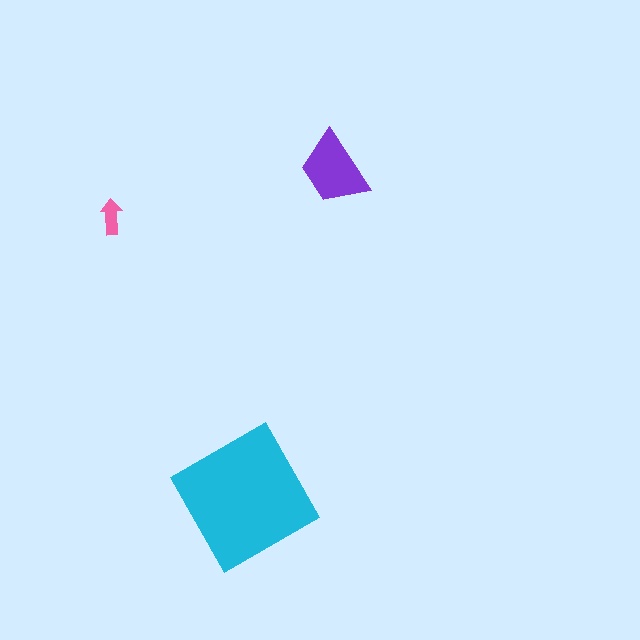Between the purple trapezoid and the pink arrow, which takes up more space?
The purple trapezoid.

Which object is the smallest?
The pink arrow.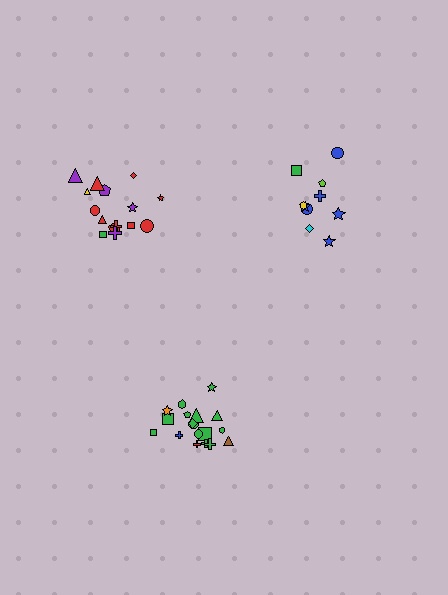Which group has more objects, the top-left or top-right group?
The top-left group.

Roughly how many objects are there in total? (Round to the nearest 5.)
Roughly 45 objects in total.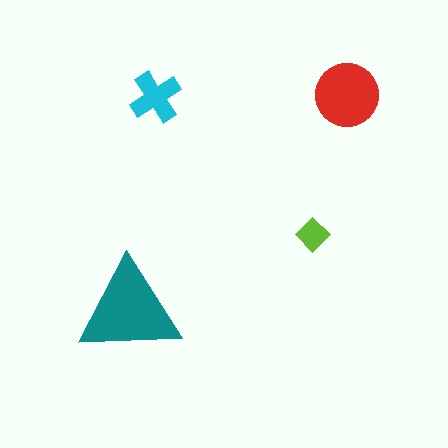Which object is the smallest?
The lime diamond.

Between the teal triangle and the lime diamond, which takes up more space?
The teal triangle.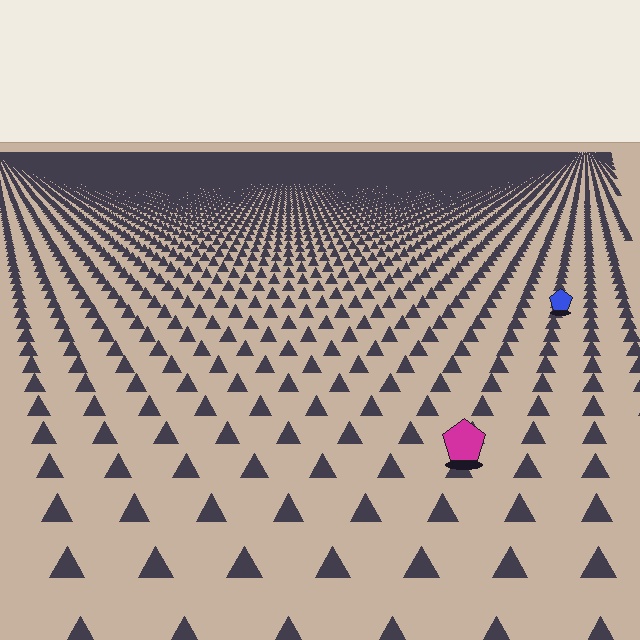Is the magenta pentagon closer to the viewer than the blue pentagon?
Yes. The magenta pentagon is closer — you can tell from the texture gradient: the ground texture is coarser near it.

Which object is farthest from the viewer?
The blue pentagon is farthest from the viewer. It appears smaller and the ground texture around it is denser.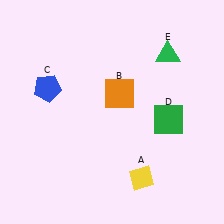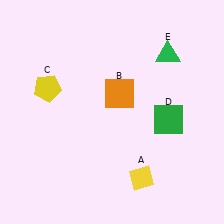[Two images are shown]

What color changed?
The pentagon (C) changed from blue in Image 1 to yellow in Image 2.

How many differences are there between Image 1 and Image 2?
There is 1 difference between the two images.